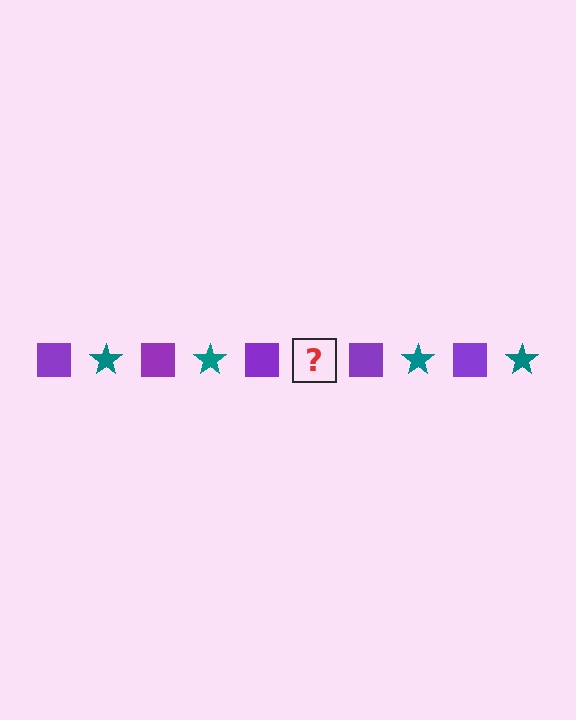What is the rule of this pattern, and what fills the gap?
The rule is that the pattern alternates between purple square and teal star. The gap should be filled with a teal star.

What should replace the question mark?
The question mark should be replaced with a teal star.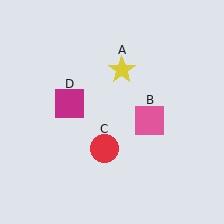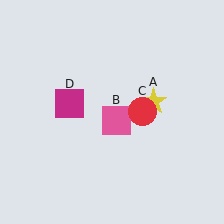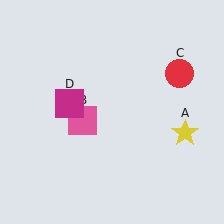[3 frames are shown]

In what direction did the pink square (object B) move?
The pink square (object B) moved left.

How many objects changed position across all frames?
3 objects changed position: yellow star (object A), pink square (object B), red circle (object C).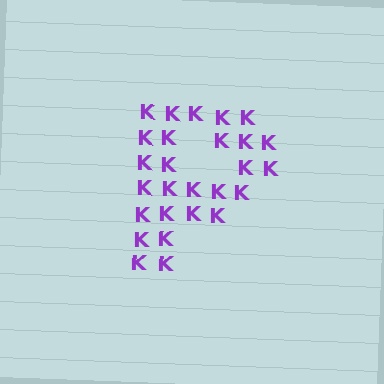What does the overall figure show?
The overall figure shows the letter P.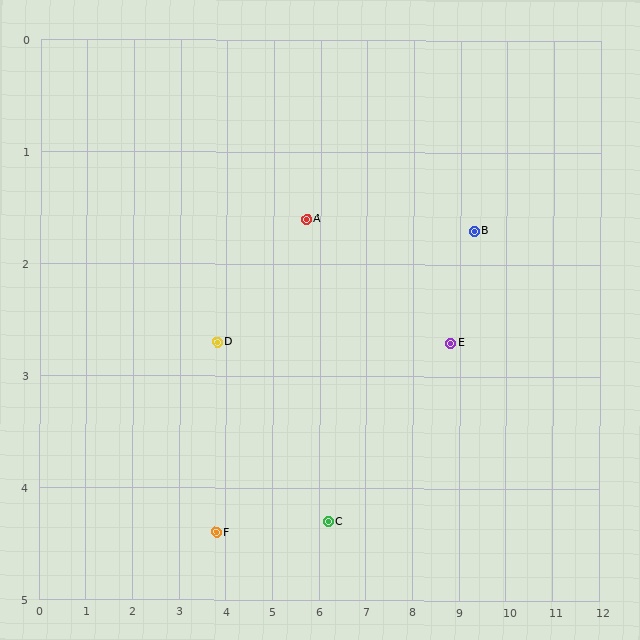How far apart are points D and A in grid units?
Points D and A are about 2.2 grid units apart.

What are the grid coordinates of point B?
Point B is at approximately (9.3, 1.7).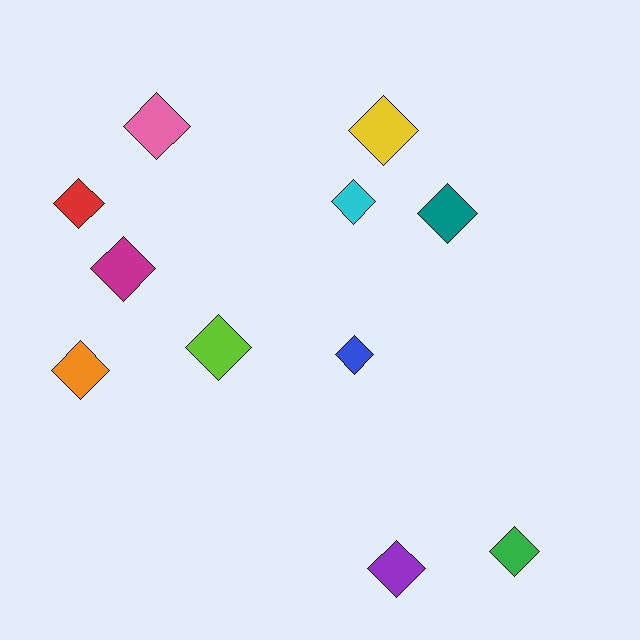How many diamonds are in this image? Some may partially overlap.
There are 11 diamonds.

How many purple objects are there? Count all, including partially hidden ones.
There is 1 purple object.